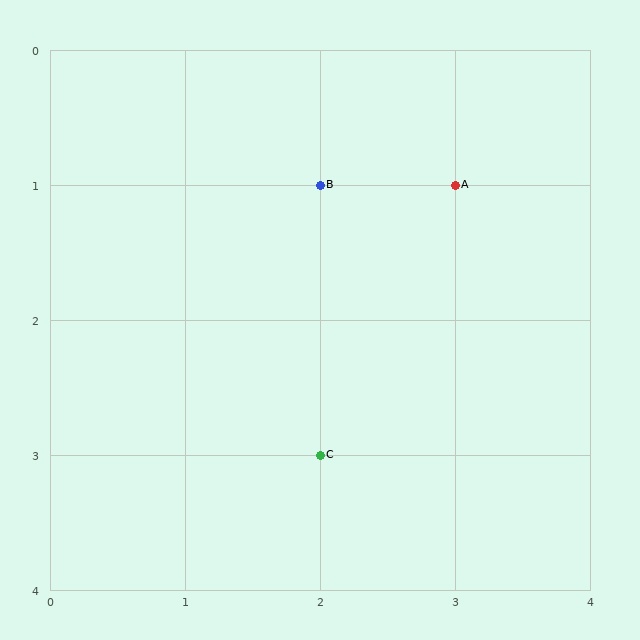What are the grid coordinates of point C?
Point C is at grid coordinates (2, 3).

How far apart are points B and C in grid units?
Points B and C are 2 rows apart.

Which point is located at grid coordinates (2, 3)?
Point C is at (2, 3).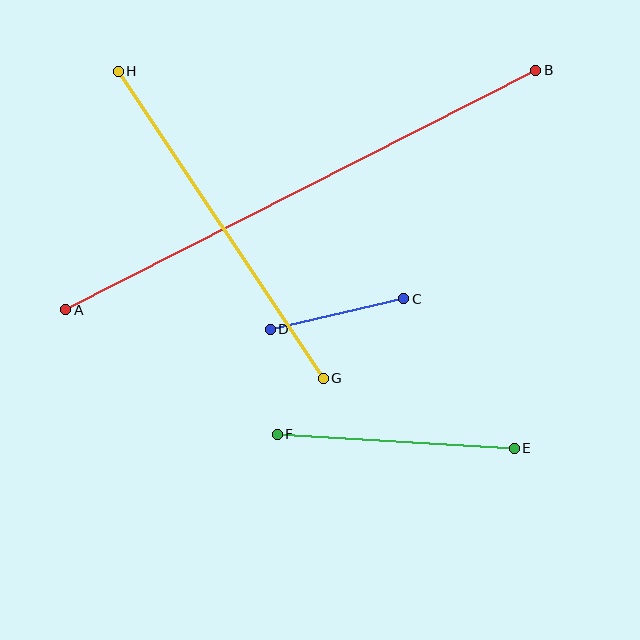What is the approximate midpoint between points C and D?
The midpoint is at approximately (337, 314) pixels.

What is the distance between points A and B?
The distance is approximately 528 pixels.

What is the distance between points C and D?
The distance is approximately 137 pixels.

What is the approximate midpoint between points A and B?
The midpoint is at approximately (301, 190) pixels.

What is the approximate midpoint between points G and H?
The midpoint is at approximately (221, 225) pixels.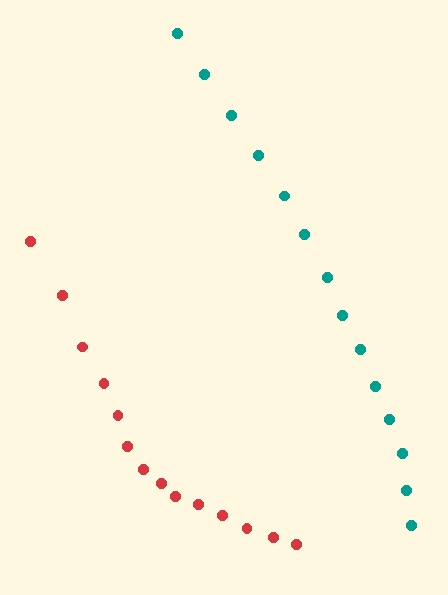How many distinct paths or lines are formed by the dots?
There are 2 distinct paths.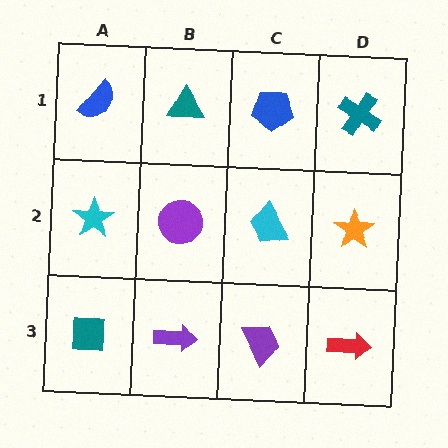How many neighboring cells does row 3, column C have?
3.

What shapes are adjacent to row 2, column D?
A teal cross (row 1, column D), a red arrow (row 3, column D), a cyan trapezoid (row 2, column C).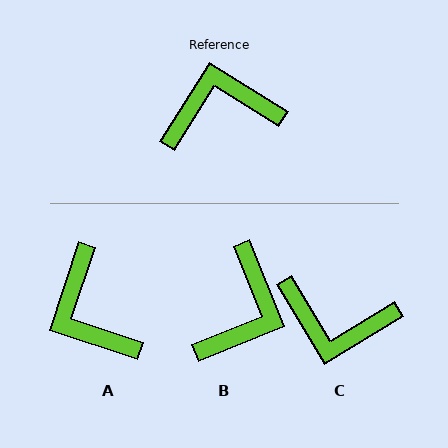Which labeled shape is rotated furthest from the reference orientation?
C, about 153 degrees away.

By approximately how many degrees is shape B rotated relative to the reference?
Approximately 126 degrees clockwise.